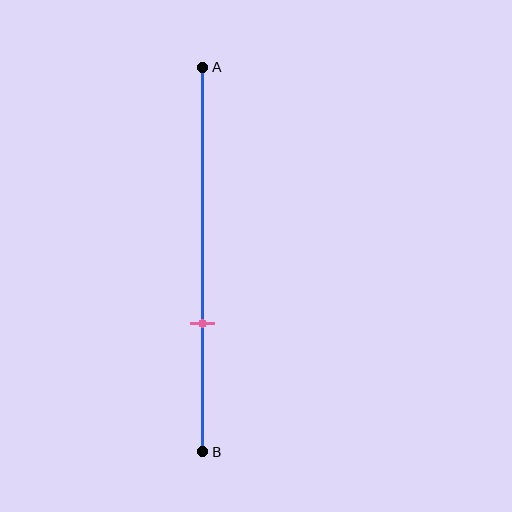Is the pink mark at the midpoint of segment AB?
No, the mark is at about 65% from A, not at the 50% midpoint.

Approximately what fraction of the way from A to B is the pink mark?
The pink mark is approximately 65% of the way from A to B.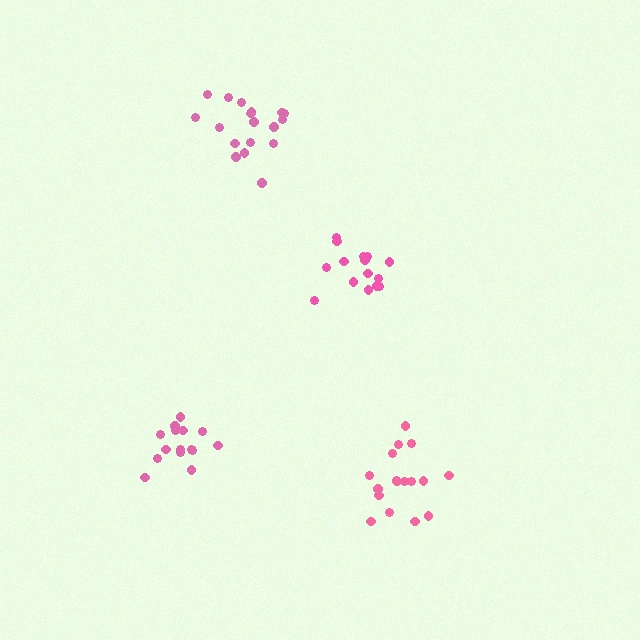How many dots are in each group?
Group 1: 17 dots, Group 2: 15 dots, Group 3: 15 dots, Group 4: 18 dots (65 total).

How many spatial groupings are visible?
There are 4 spatial groupings.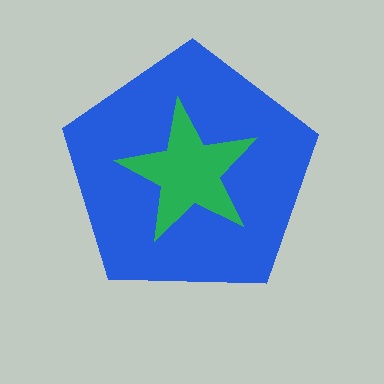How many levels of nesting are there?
2.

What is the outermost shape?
The blue pentagon.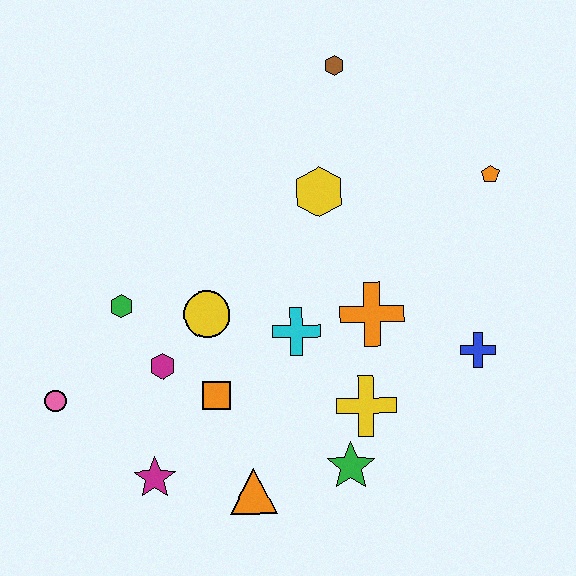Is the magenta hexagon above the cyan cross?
No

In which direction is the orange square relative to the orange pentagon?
The orange square is to the left of the orange pentagon.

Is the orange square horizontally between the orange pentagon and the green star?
No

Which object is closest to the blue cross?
The orange cross is closest to the blue cross.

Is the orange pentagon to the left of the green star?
No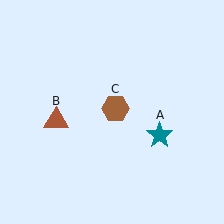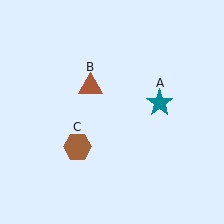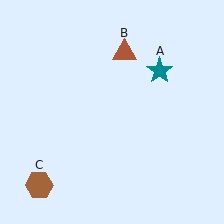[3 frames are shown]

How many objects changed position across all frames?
3 objects changed position: teal star (object A), brown triangle (object B), brown hexagon (object C).